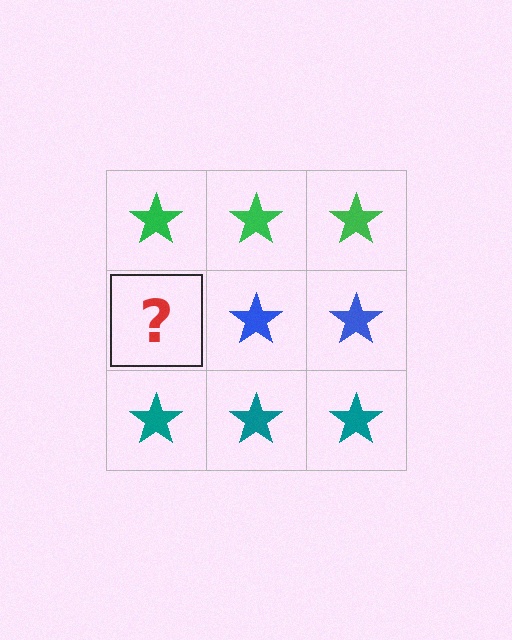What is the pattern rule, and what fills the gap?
The rule is that each row has a consistent color. The gap should be filled with a blue star.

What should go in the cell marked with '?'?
The missing cell should contain a blue star.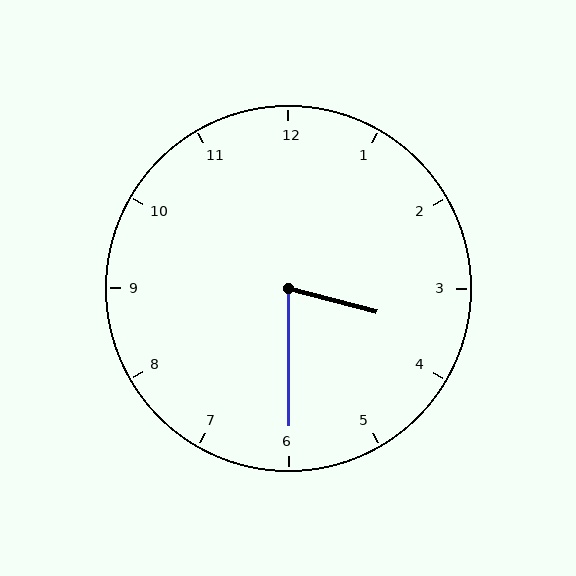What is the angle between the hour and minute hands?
Approximately 75 degrees.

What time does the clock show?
3:30.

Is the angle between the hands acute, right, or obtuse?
It is acute.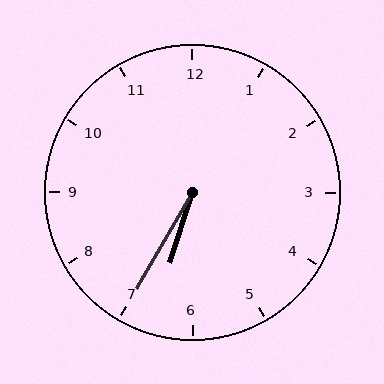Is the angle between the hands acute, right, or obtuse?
It is acute.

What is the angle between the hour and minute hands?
Approximately 12 degrees.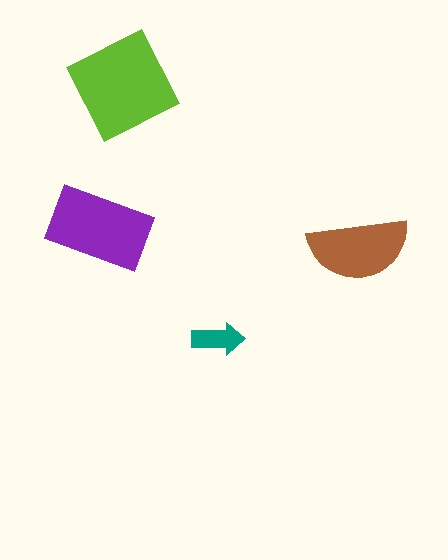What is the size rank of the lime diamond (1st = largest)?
1st.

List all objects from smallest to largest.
The teal arrow, the brown semicircle, the purple rectangle, the lime diamond.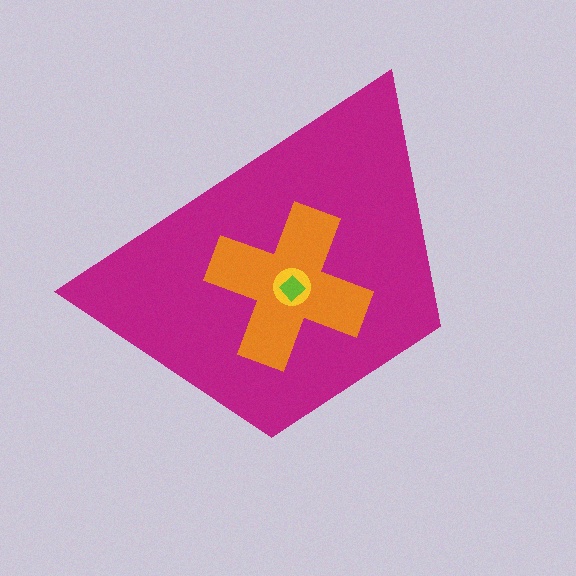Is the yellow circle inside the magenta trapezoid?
Yes.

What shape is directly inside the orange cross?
The yellow circle.